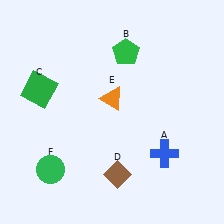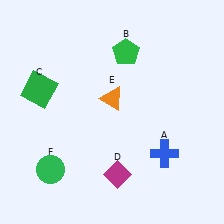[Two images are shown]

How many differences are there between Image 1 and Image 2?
There is 1 difference between the two images.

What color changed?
The diamond (D) changed from brown in Image 1 to magenta in Image 2.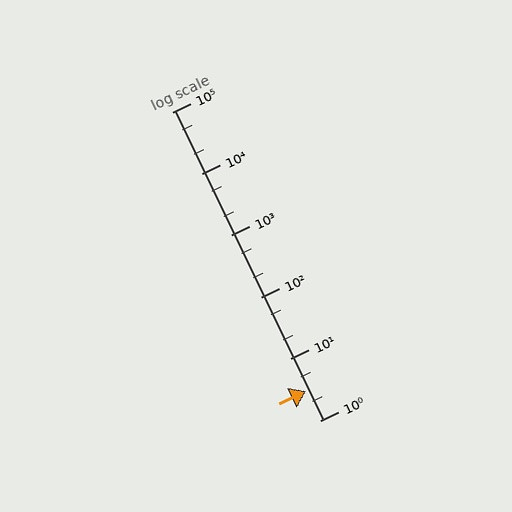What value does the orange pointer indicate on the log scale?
The pointer indicates approximately 3.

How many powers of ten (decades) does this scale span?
The scale spans 5 decades, from 1 to 100000.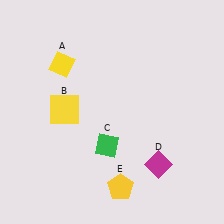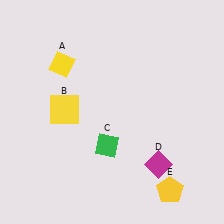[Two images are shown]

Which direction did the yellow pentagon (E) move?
The yellow pentagon (E) moved right.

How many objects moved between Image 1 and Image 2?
1 object moved between the two images.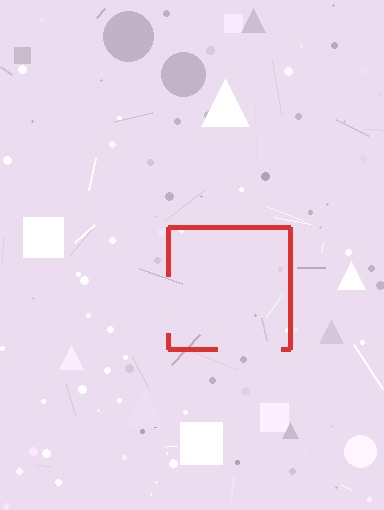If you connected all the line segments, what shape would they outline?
They would outline a square.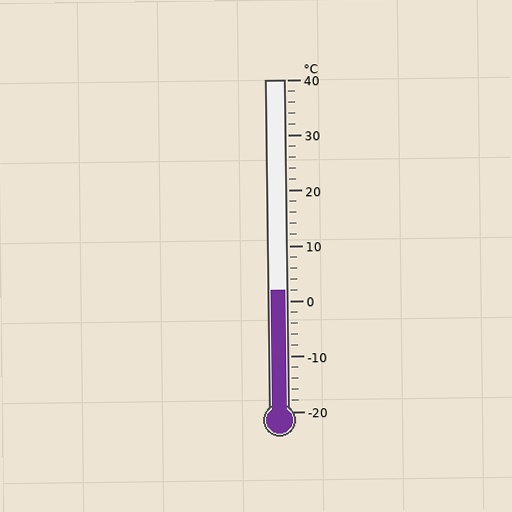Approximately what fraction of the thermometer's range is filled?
The thermometer is filled to approximately 35% of its range.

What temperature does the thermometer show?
The thermometer shows approximately 2°C.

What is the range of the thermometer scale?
The thermometer scale ranges from -20°C to 40°C.